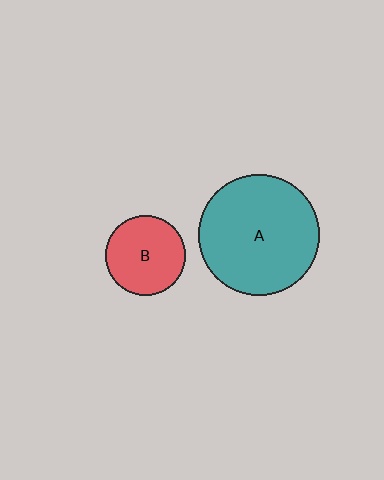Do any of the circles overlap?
No, none of the circles overlap.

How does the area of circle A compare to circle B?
Approximately 2.3 times.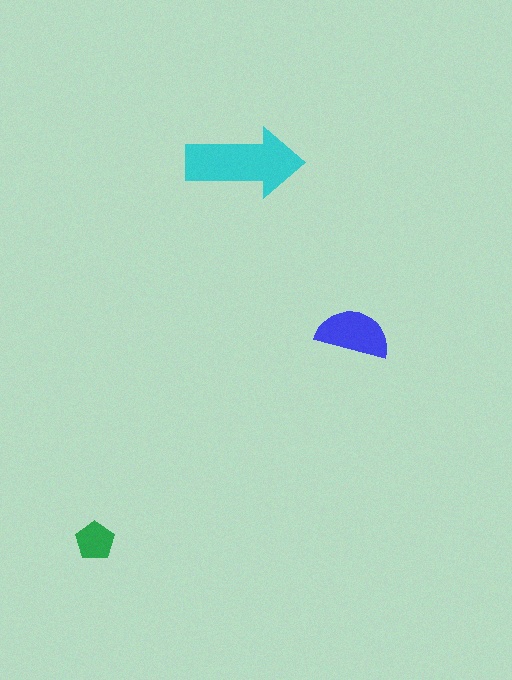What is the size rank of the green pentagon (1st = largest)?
3rd.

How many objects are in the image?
There are 3 objects in the image.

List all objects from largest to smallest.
The cyan arrow, the blue semicircle, the green pentagon.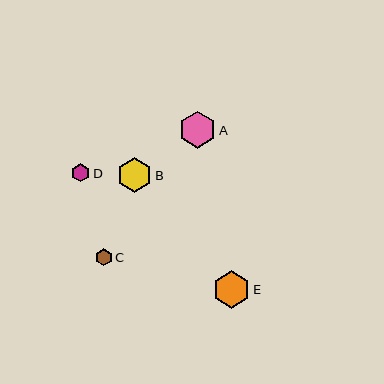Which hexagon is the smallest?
Hexagon C is the smallest with a size of approximately 17 pixels.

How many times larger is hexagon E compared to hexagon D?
Hexagon E is approximately 2.1 times the size of hexagon D.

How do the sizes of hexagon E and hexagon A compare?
Hexagon E and hexagon A are approximately the same size.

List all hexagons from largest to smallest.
From largest to smallest: E, A, B, D, C.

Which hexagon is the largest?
Hexagon E is the largest with a size of approximately 38 pixels.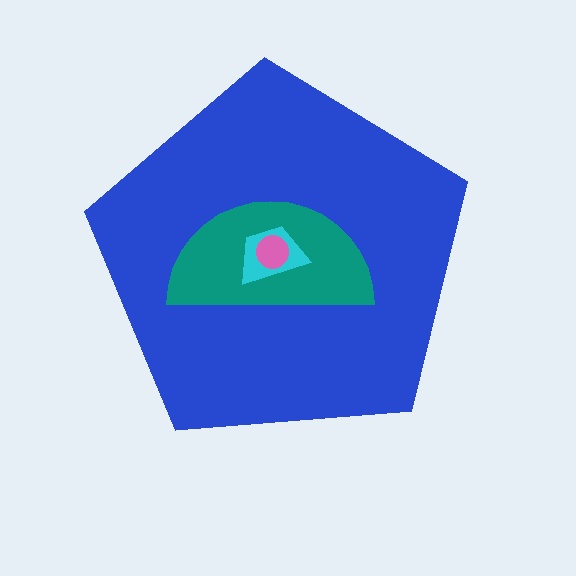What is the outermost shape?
The blue pentagon.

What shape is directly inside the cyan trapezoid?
The pink circle.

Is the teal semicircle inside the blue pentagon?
Yes.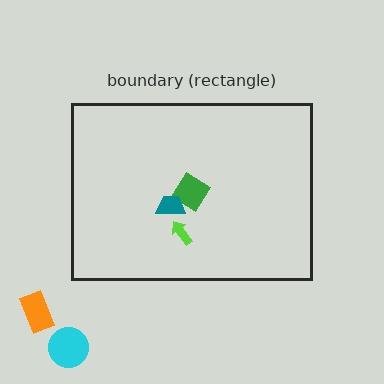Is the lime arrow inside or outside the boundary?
Inside.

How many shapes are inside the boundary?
3 inside, 2 outside.